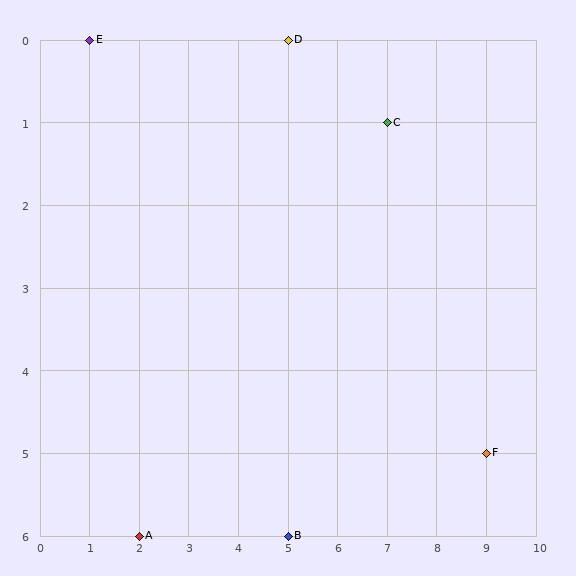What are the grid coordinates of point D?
Point D is at grid coordinates (5, 0).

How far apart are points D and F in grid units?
Points D and F are 4 columns and 5 rows apart (about 6.4 grid units diagonally).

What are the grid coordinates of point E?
Point E is at grid coordinates (1, 0).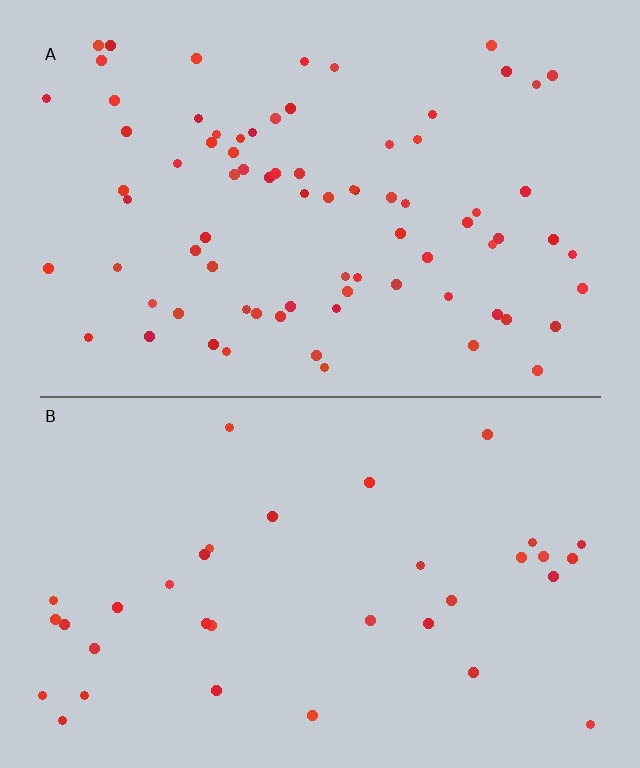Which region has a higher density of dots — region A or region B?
A (the top).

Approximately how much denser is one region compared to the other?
Approximately 2.3× — region A over region B.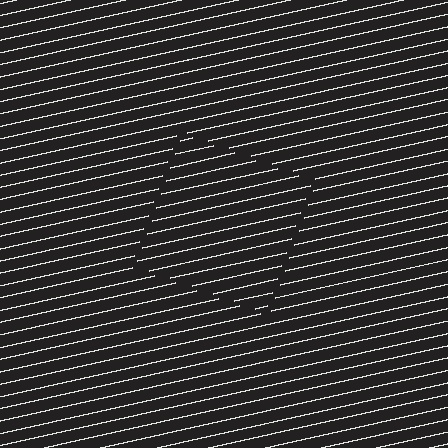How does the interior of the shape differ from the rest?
The interior of the shape contains the same grating, shifted by half a period — the contour is defined by the phase discontinuity where line-ends from the inner and outer gratings abut.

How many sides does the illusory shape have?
4 sides — the line-ends trace a square.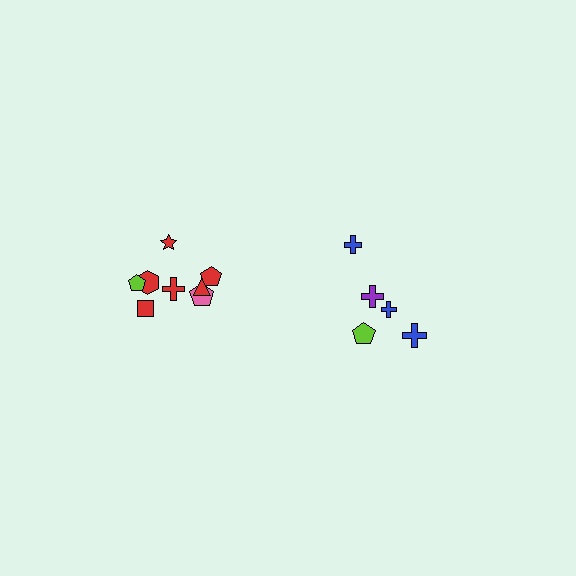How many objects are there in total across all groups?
There are 13 objects.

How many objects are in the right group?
There are 5 objects.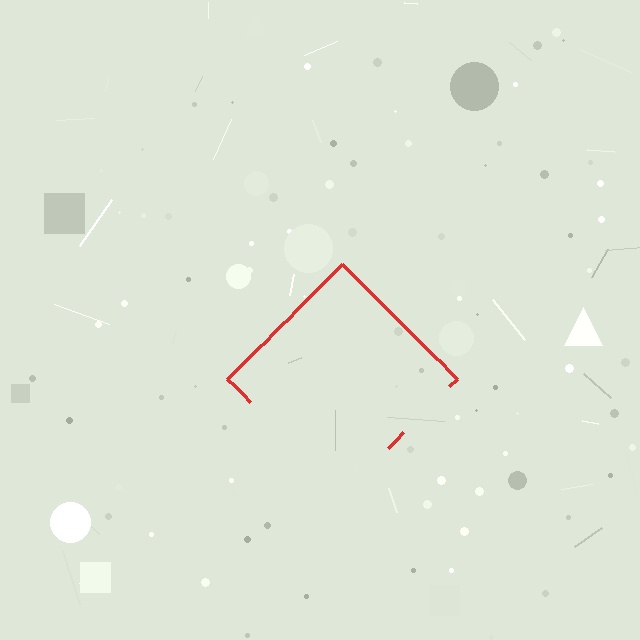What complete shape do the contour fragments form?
The contour fragments form a diamond.